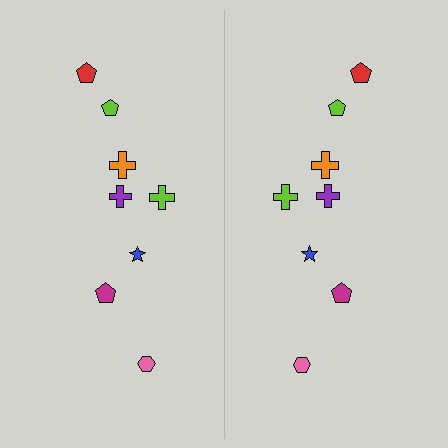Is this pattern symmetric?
Yes, this pattern has bilateral (reflection) symmetry.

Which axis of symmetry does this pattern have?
The pattern has a vertical axis of symmetry running through the center of the image.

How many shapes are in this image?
There are 16 shapes in this image.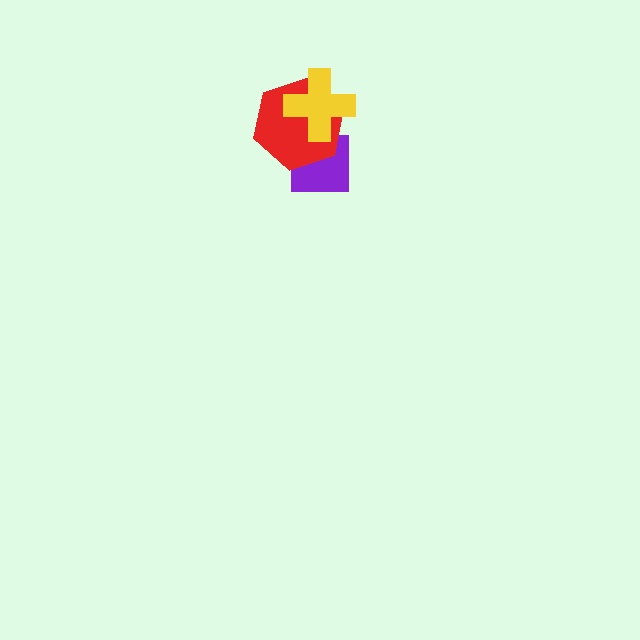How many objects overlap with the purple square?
1 object overlaps with the purple square.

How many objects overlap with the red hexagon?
2 objects overlap with the red hexagon.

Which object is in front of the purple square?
The red hexagon is in front of the purple square.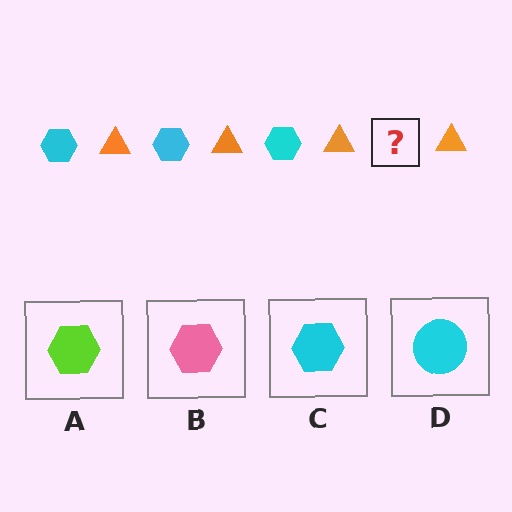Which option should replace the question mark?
Option C.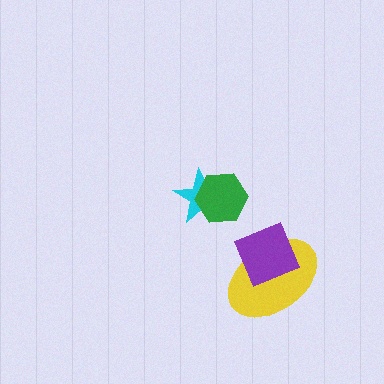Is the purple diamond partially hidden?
No, no other shape covers it.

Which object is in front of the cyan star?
The green hexagon is in front of the cyan star.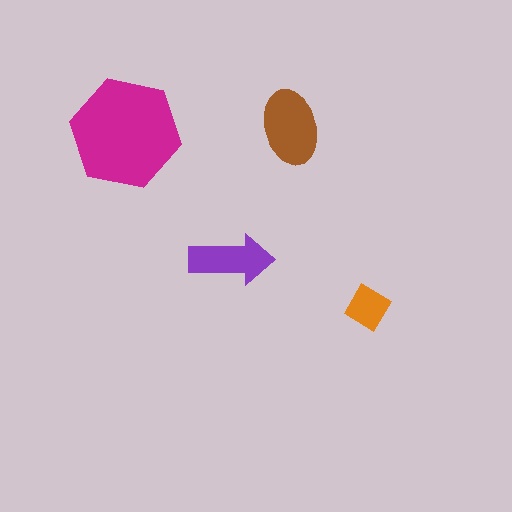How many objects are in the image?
There are 4 objects in the image.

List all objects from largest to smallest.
The magenta hexagon, the brown ellipse, the purple arrow, the orange diamond.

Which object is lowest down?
The orange diamond is bottommost.